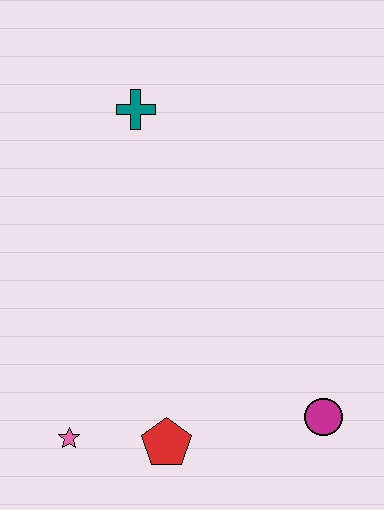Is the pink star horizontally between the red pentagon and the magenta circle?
No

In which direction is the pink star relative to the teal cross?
The pink star is below the teal cross.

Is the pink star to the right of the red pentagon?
No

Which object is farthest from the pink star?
The teal cross is farthest from the pink star.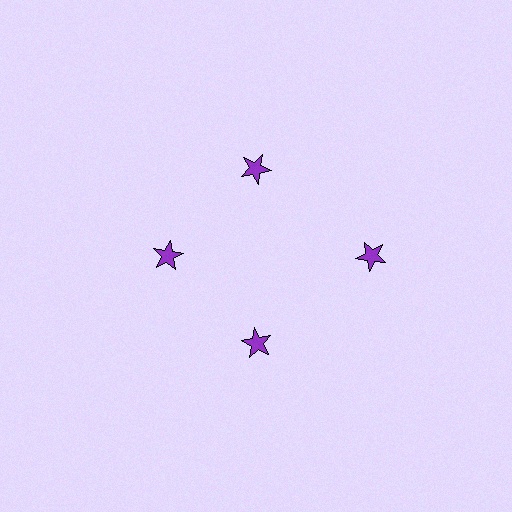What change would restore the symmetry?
The symmetry would be restored by moving it inward, back onto the ring so that all 4 stars sit at equal angles and equal distance from the center.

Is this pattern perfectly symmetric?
No. The 4 purple stars are arranged in a ring, but one element near the 3 o'clock position is pushed outward from the center, breaking the 4-fold rotational symmetry.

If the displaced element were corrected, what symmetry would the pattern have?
It would have 4-fold rotational symmetry — the pattern would map onto itself every 90 degrees.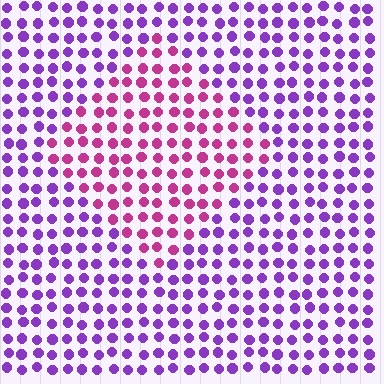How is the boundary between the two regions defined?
The boundary is defined purely by a slight shift in hue (about 45 degrees). Spacing, size, and orientation are identical on both sides.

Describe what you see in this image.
The image is filled with small purple elements in a uniform arrangement. A diamond-shaped region is visible where the elements are tinted to a slightly different hue, forming a subtle color boundary.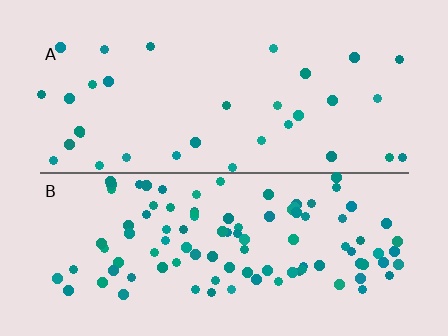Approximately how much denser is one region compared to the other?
Approximately 3.0× — region B over region A.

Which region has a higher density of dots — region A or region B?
B (the bottom).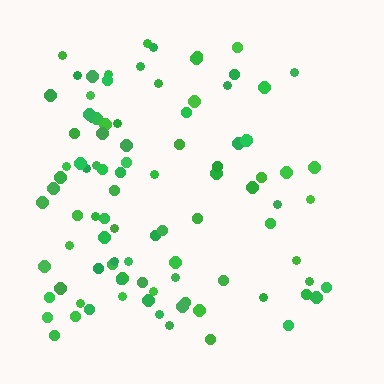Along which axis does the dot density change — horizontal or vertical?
Horizontal.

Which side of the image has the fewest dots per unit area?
The right.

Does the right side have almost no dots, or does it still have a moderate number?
Still a moderate number, just noticeably fewer than the left.